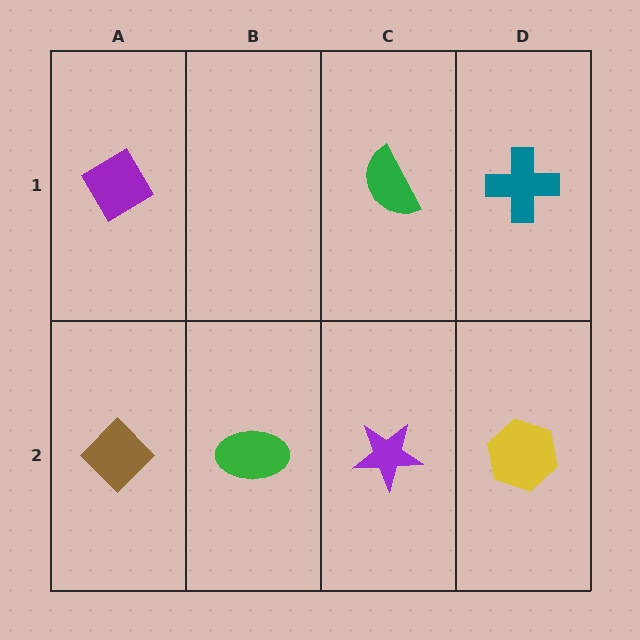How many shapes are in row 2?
4 shapes.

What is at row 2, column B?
A green ellipse.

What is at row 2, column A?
A brown diamond.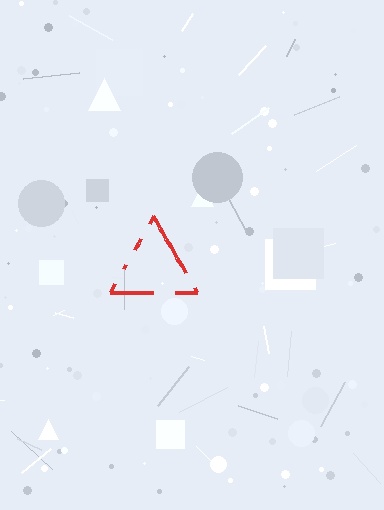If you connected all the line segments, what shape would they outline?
They would outline a triangle.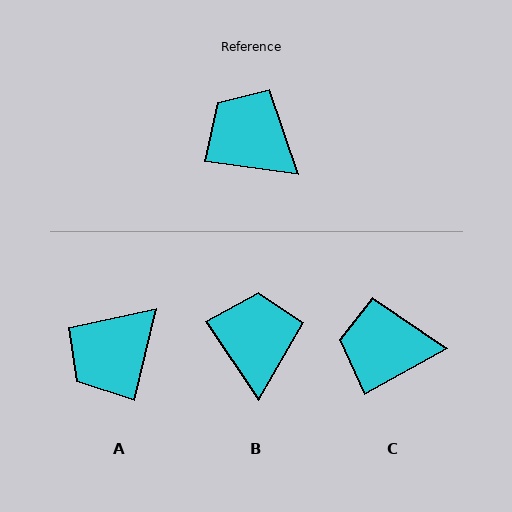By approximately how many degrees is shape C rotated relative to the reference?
Approximately 37 degrees counter-clockwise.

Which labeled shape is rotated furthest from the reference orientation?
A, about 84 degrees away.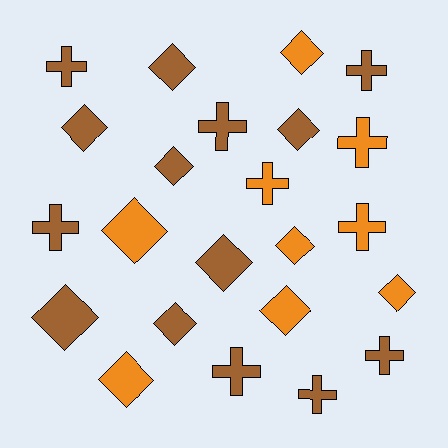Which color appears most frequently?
Brown, with 14 objects.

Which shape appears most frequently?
Diamond, with 13 objects.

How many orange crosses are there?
There are 3 orange crosses.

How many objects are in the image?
There are 23 objects.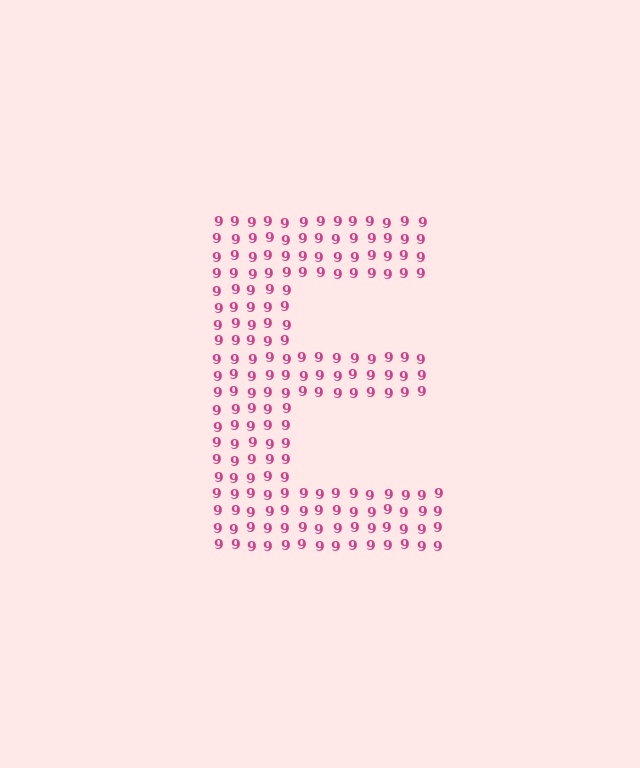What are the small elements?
The small elements are digit 9's.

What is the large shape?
The large shape is the letter E.